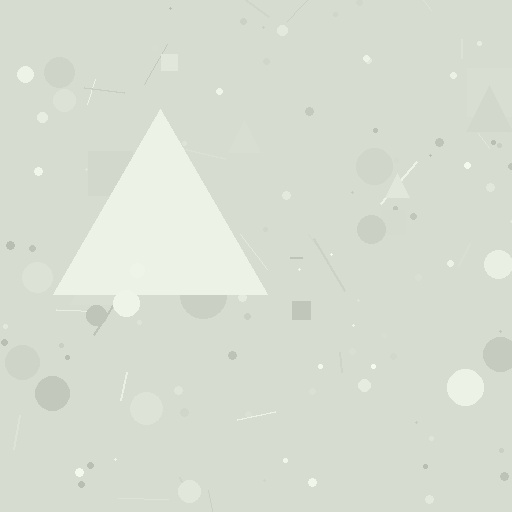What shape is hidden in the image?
A triangle is hidden in the image.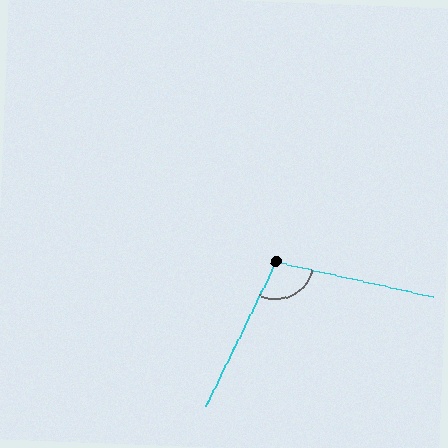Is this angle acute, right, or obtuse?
It is obtuse.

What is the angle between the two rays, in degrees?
Approximately 103 degrees.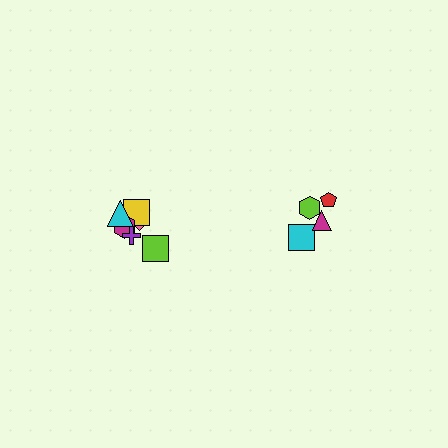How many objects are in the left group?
There are 6 objects.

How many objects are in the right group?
There are 4 objects.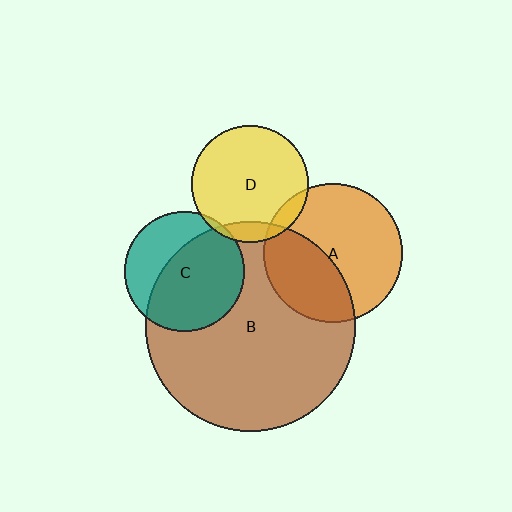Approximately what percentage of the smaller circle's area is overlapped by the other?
Approximately 10%.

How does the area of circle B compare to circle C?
Approximately 3.1 times.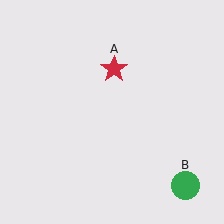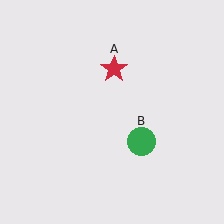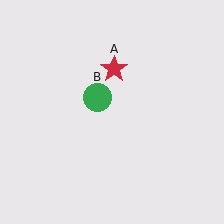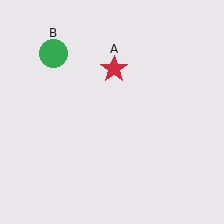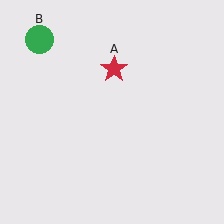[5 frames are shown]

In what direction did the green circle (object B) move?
The green circle (object B) moved up and to the left.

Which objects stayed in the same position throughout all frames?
Red star (object A) remained stationary.